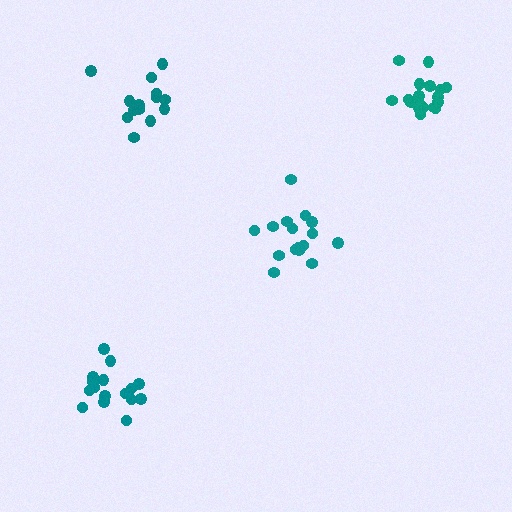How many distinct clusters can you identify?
There are 4 distinct clusters.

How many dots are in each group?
Group 1: 16 dots, Group 2: 18 dots, Group 3: 16 dots, Group 4: 14 dots (64 total).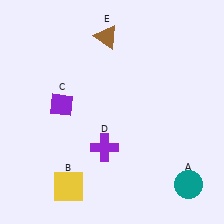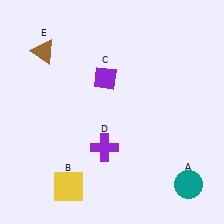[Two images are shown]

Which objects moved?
The objects that moved are: the purple diamond (C), the brown triangle (E).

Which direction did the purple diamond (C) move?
The purple diamond (C) moved right.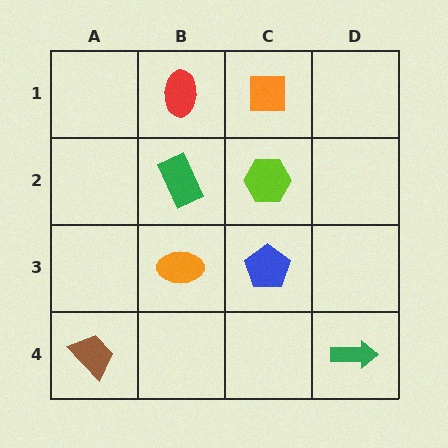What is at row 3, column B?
An orange ellipse.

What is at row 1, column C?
An orange square.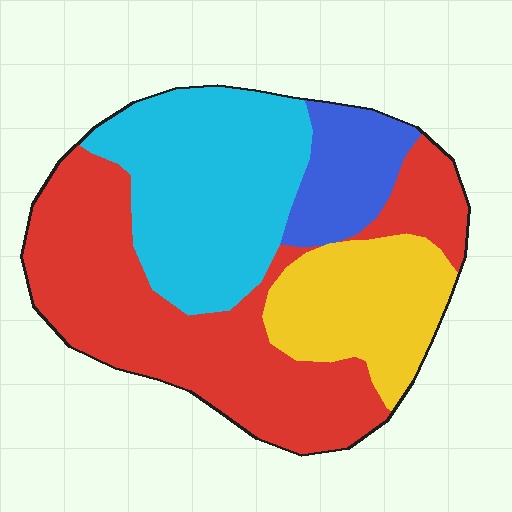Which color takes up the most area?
Red, at roughly 40%.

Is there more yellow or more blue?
Yellow.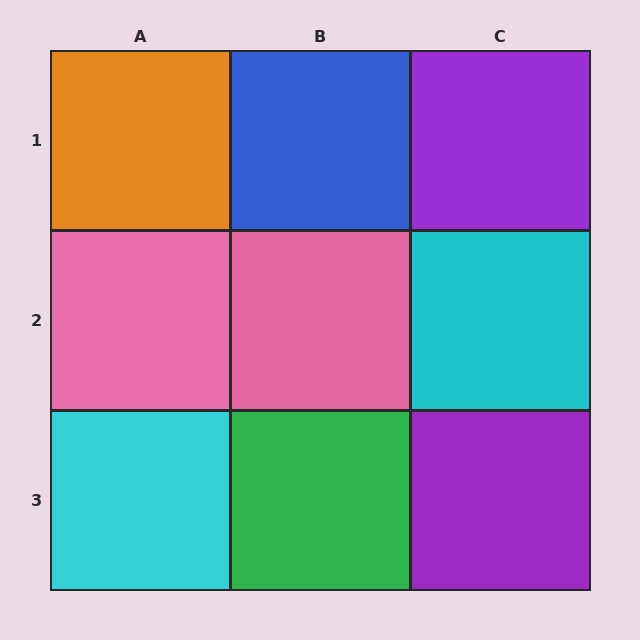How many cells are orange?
1 cell is orange.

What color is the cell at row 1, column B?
Blue.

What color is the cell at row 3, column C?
Purple.